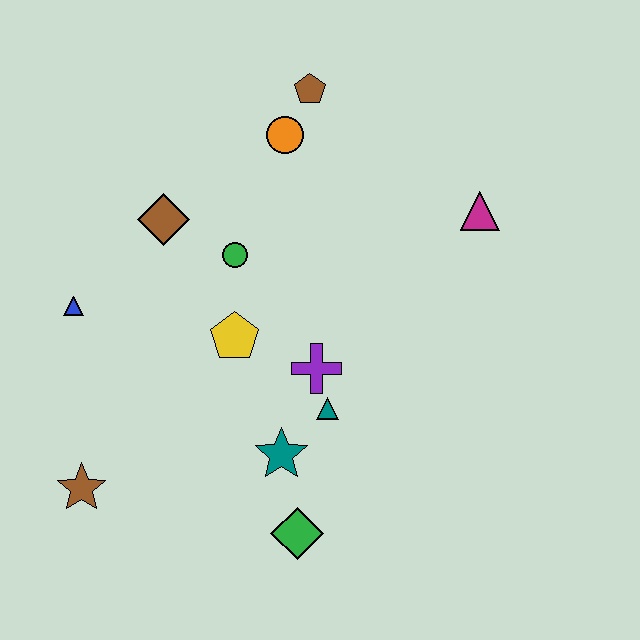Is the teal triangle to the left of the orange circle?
No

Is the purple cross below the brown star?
No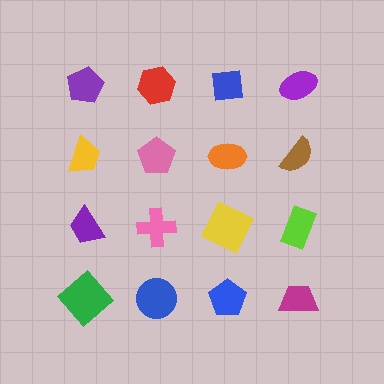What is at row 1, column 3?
A blue square.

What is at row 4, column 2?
A blue circle.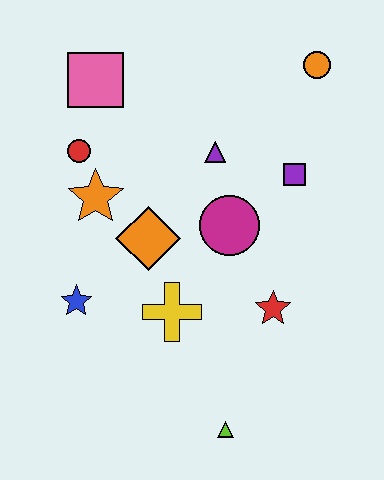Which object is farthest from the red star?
The pink square is farthest from the red star.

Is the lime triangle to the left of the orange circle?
Yes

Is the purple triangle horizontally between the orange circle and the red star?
No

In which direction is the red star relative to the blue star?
The red star is to the right of the blue star.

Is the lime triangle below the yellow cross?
Yes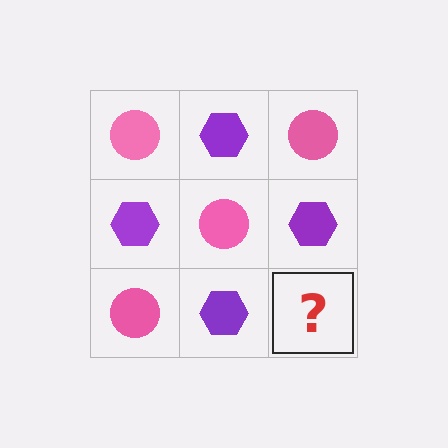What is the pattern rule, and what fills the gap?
The rule is that it alternates pink circle and purple hexagon in a checkerboard pattern. The gap should be filled with a pink circle.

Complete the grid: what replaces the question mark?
The question mark should be replaced with a pink circle.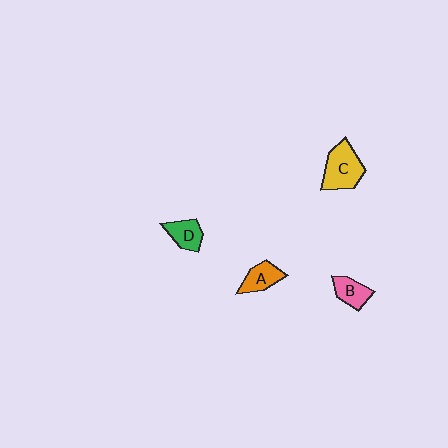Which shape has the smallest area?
Shape B (pink).